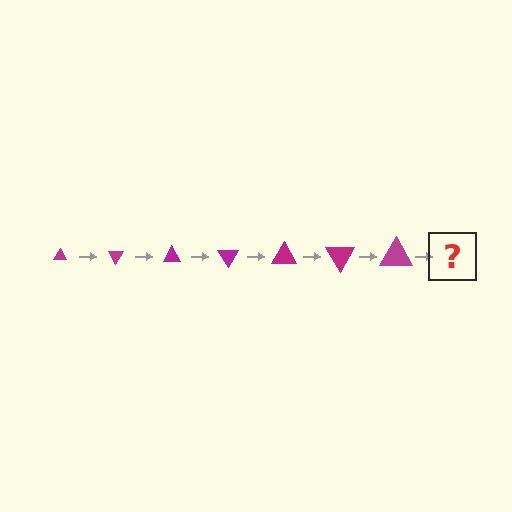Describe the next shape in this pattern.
It should be a triangle, larger than the previous one and rotated 420 degrees from the start.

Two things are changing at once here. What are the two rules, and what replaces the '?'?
The two rules are that the triangle grows larger each step and it rotates 60 degrees each step. The '?' should be a triangle, larger than the previous one and rotated 420 degrees from the start.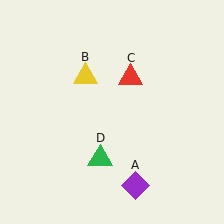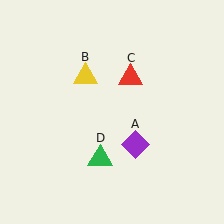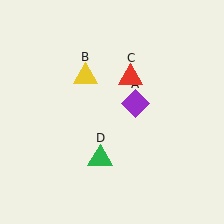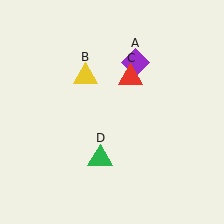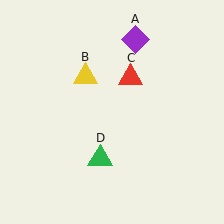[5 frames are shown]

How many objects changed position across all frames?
1 object changed position: purple diamond (object A).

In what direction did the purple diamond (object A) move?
The purple diamond (object A) moved up.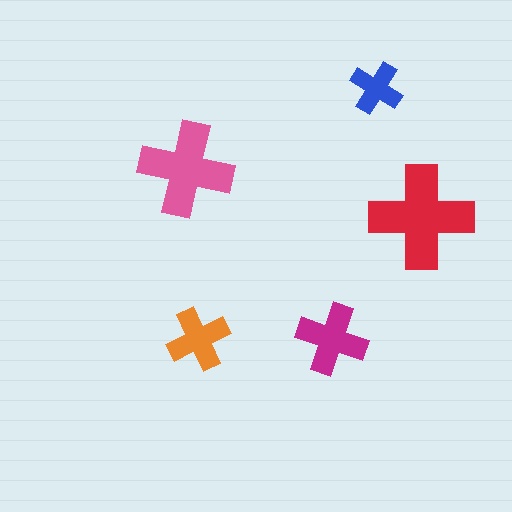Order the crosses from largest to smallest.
the red one, the pink one, the magenta one, the orange one, the blue one.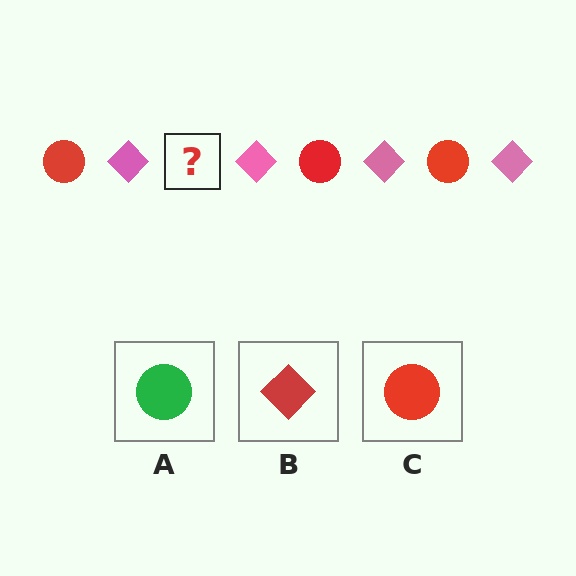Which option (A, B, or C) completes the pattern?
C.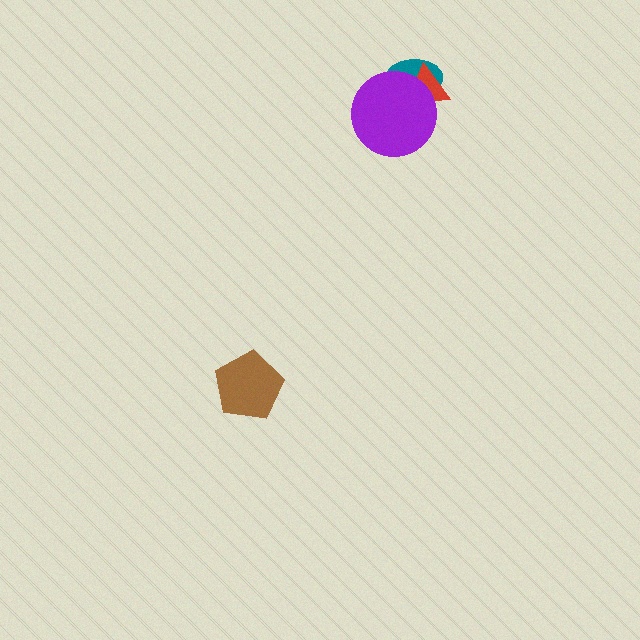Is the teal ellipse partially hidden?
Yes, it is partially covered by another shape.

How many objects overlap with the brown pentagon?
0 objects overlap with the brown pentagon.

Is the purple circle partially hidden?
No, no other shape covers it.